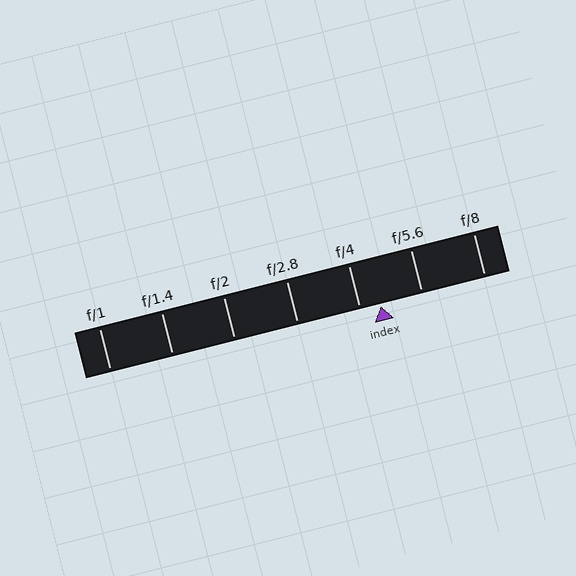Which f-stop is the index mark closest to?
The index mark is closest to f/4.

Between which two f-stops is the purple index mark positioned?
The index mark is between f/4 and f/5.6.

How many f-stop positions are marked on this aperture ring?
There are 7 f-stop positions marked.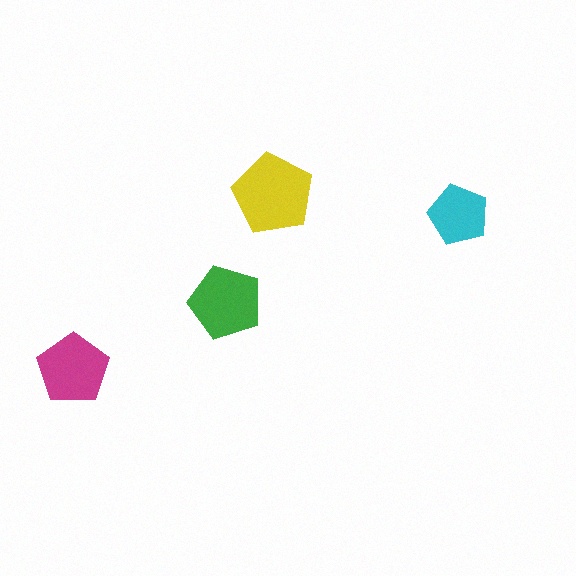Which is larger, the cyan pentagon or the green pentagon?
The green one.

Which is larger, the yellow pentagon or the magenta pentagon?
The yellow one.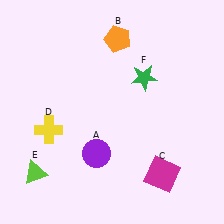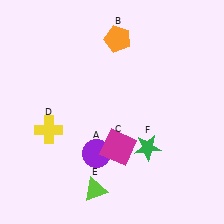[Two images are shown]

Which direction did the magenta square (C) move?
The magenta square (C) moved left.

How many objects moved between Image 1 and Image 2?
3 objects moved between the two images.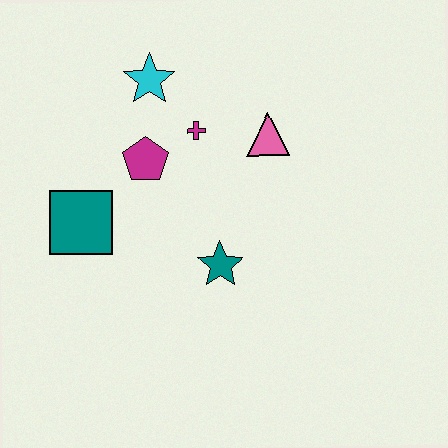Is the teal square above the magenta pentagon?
No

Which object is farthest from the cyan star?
The teal star is farthest from the cyan star.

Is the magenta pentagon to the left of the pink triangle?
Yes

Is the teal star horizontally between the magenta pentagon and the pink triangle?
Yes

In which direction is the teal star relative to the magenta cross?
The teal star is below the magenta cross.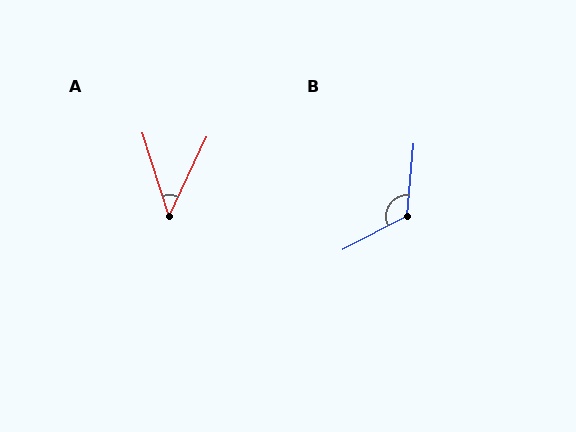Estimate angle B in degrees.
Approximately 122 degrees.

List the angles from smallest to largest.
A (42°), B (122°).